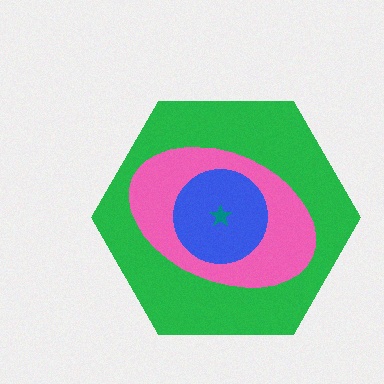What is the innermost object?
The teal star.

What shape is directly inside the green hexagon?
The pink ellipse.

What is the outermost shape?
The green hexagon.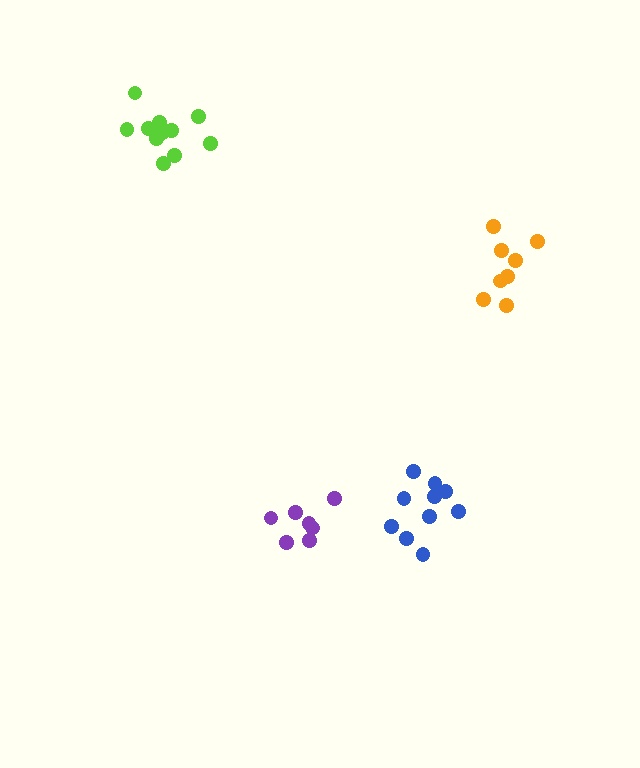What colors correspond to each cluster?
The clusters are colored: purple, orange, blue, lime.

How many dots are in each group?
Group 1: 7 dots, Group 2: 8 dots, Group 3: 10 dots, Group 4: 11 dots (36 total).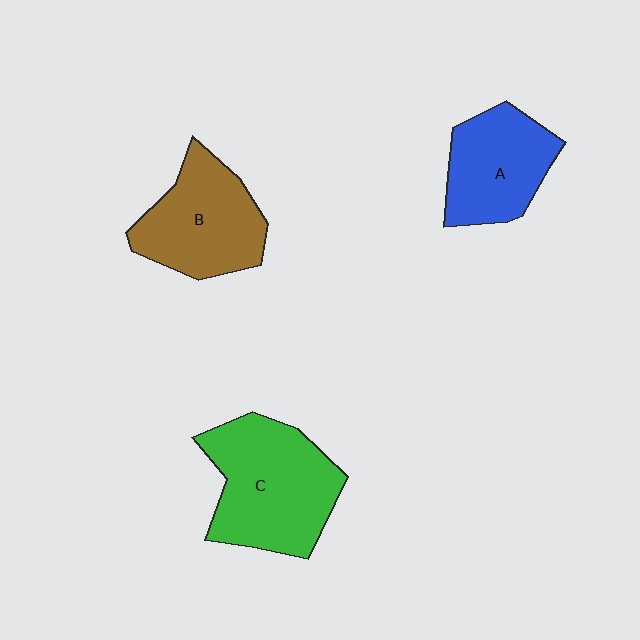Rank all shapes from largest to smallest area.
From largest to smallest: C (green), B (brown), A (blue).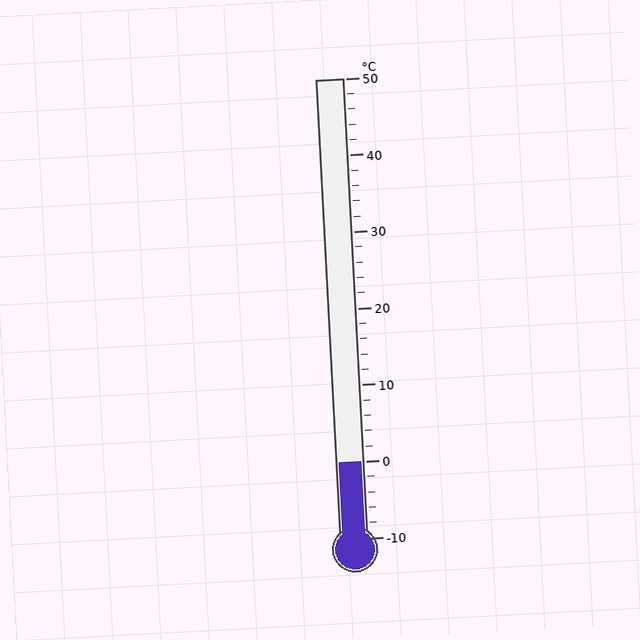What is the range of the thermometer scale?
The thermometer scale ranges from -10°C to 50°C.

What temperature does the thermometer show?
The thermometer shows approximately 0°C.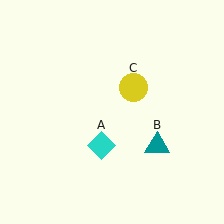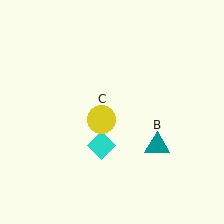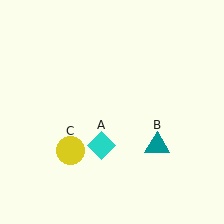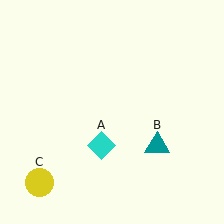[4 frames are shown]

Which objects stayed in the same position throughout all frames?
Cyan diamond (object A) and teal triangle (object B) remained stationary.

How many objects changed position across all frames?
1 object changed position: yellow circle (object C).